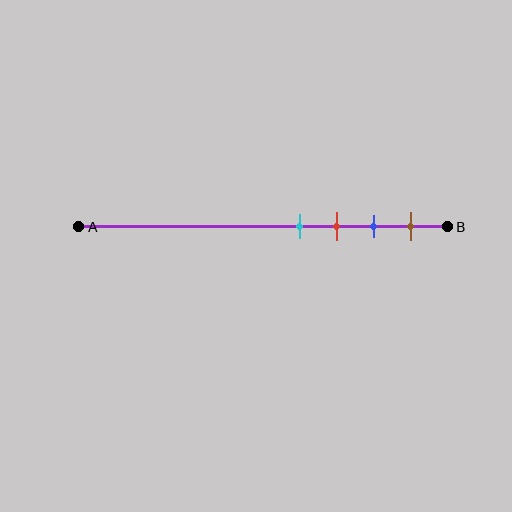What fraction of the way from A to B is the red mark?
The red mark is approximately 70% (0.7) of the way from A to B.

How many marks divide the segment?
There are 4 marks dividing the segment.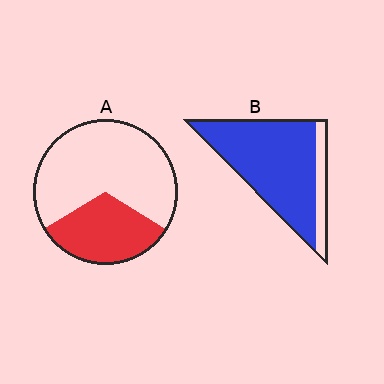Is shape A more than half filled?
No.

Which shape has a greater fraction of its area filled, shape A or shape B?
Shape B.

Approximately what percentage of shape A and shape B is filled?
A is approximately 35% and B is approximately 85%.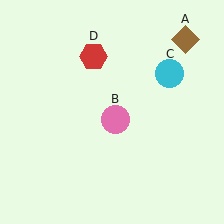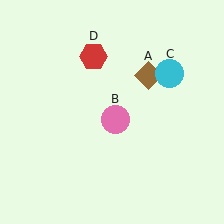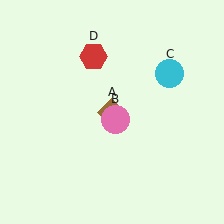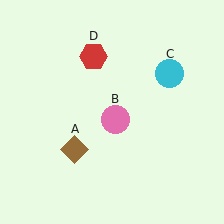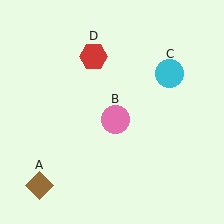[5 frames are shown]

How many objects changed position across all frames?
1 object changed position: brown diamond (object A).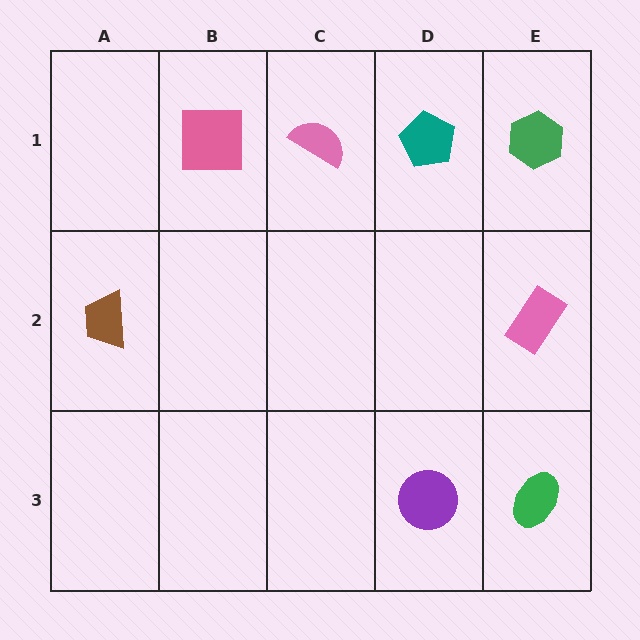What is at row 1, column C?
A pink semicircle.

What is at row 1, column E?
A green hexagon.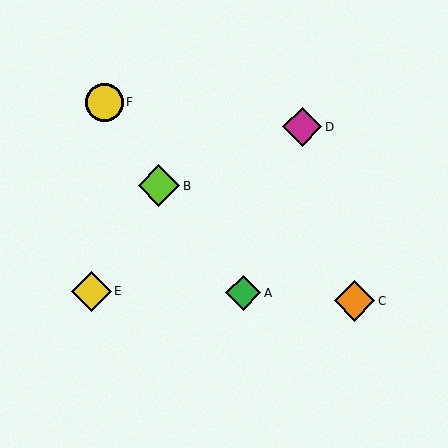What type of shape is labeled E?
Shape E is a yellow diamond.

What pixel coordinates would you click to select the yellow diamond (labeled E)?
Click at (92, 291) to select the yellow diamond E.